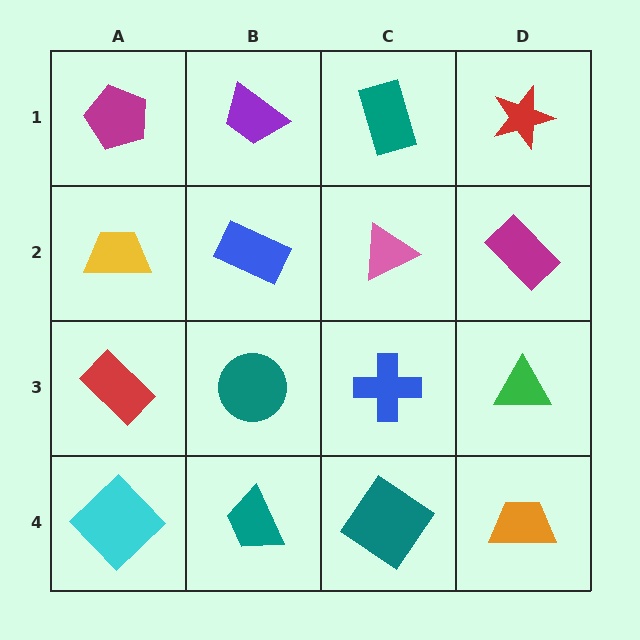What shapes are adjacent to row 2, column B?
A purple trapezoid (row 1, column B), a teal circle (row 3, column B), a yellow trapezoid (row 2, column A), a pink triangle (row 2, column C).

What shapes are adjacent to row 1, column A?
A yellow trapezoid (row 2, column A), a purple trapezoid (row 1, column B).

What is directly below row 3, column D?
An orange trapezoid.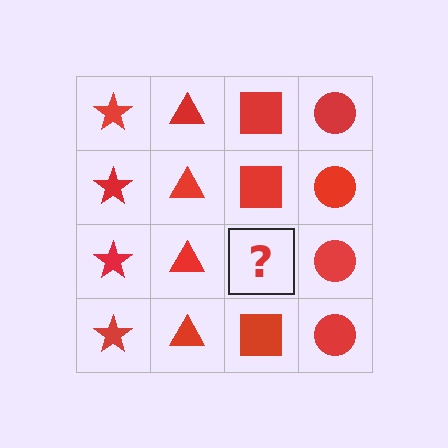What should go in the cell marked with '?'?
The missing cell should contain a red square.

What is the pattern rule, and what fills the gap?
The rule is that each column has a consistent shape. The gap should be filled with a red square.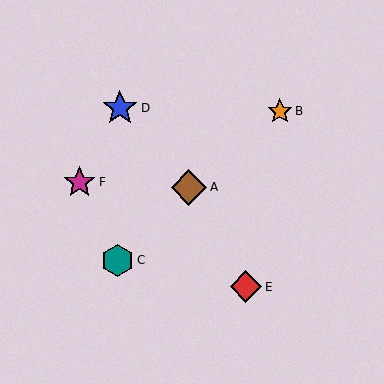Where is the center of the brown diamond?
The center of the brown diamond is at (189, 187).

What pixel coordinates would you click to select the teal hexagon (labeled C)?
Click at (118, 260) to select the teal hexagon C.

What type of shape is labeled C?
Shape C is a teal hexagon.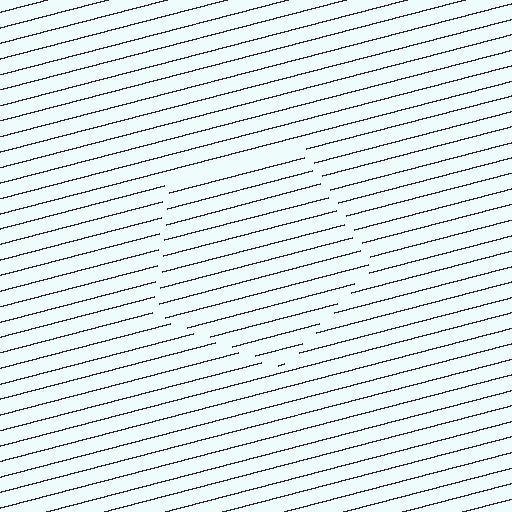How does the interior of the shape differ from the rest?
The interior of the shape contains the same grating, shifted by half a period — the contour is defined by the phase discontinuity where line-ends from the inner and outer gratings abut.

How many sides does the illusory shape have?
5 sides — the line-ends trace a pentagon.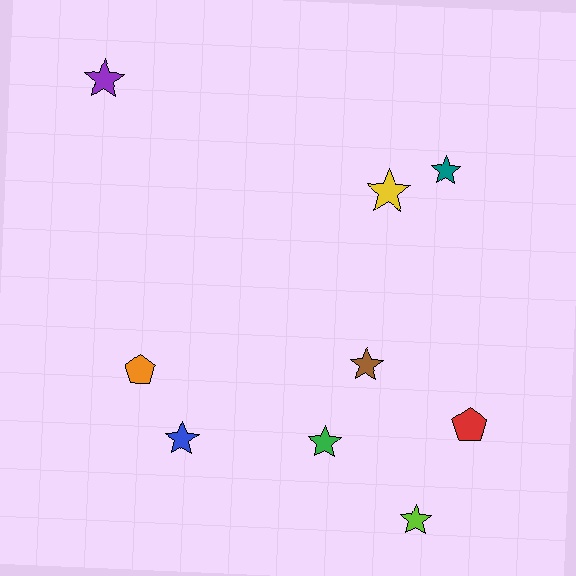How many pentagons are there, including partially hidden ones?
There are 2 pentagons.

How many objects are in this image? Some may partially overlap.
There are 9 objects.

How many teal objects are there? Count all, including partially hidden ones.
There is 1 teal object.